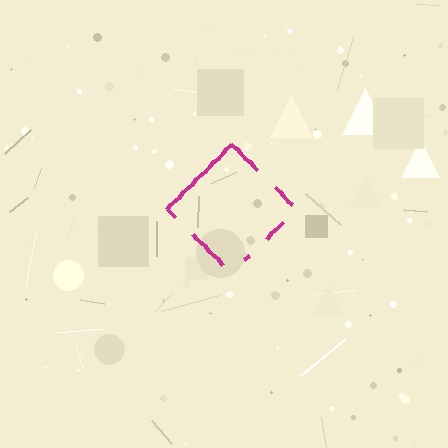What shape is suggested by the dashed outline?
The dashed outline suggests a diamond.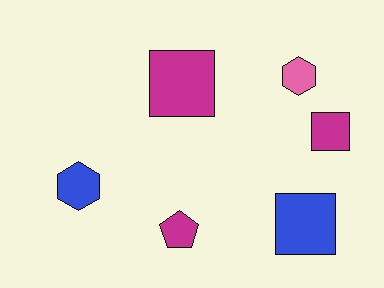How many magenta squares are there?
There are 2 magenta squares.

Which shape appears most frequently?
Square, with 3 objects.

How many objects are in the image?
There are 6 objects.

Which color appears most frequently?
Magenta, with 3 objects.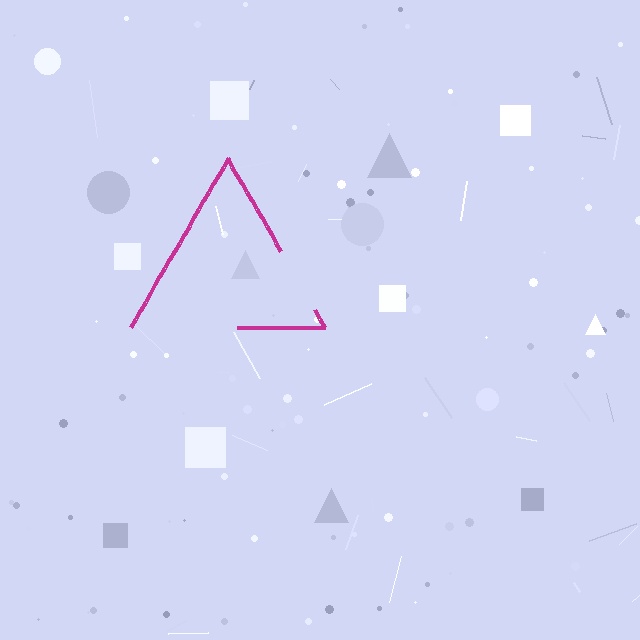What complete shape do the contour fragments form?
The contour fragments form a triangle.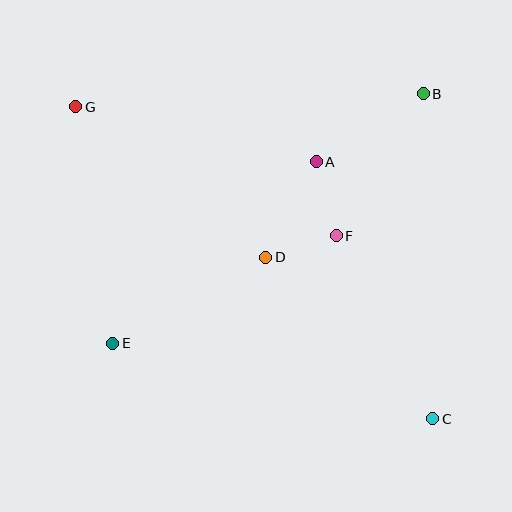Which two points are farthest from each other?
Points C and G are farthest from each other.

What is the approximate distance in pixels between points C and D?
The distance between C and D is approximately 232 pixels.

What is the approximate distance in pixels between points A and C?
The distance between A and C is approximately 282 pixels.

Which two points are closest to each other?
Points D and F are closest to each other.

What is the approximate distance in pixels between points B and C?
The distance between B and C is approximately 325 pixels.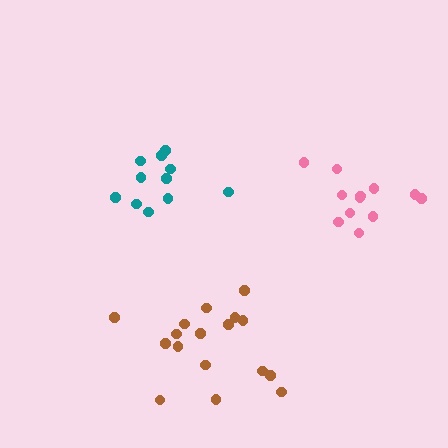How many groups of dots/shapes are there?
There are 3 groups.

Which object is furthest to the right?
The pink cluster is rightmost.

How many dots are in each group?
Group 1: 12 dots, Group 2: 11 dots, Group 3: 17 dots (40 total).